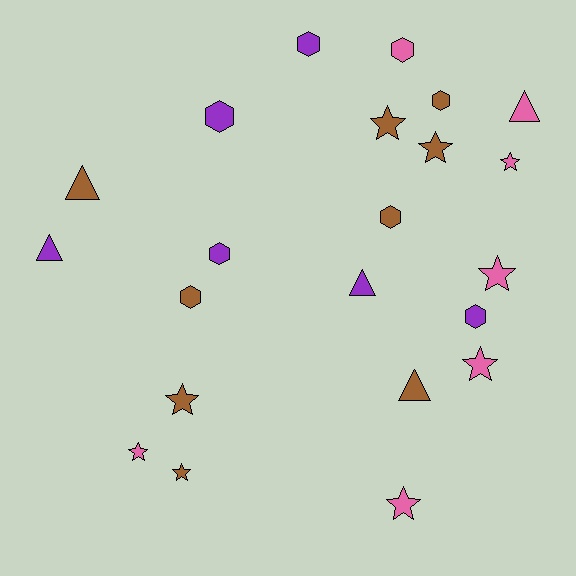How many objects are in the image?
There are 22 objects.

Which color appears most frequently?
Brown, with 9 objects.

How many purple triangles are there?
There are 2 purple triangles.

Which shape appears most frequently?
Star, with 9 objects.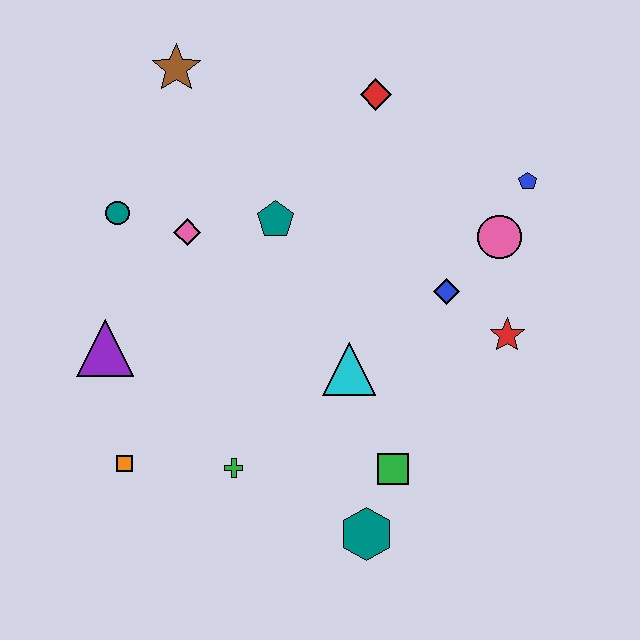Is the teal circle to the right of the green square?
No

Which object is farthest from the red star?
The brown star is farthest from the red star.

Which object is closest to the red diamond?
The teal pentagon is closest to the red diamond.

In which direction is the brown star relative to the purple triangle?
The brown star is above the purple triangle.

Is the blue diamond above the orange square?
Yes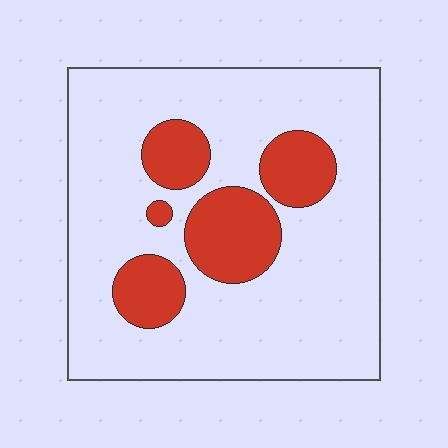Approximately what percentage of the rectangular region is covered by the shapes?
Approximately 20%.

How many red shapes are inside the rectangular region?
5.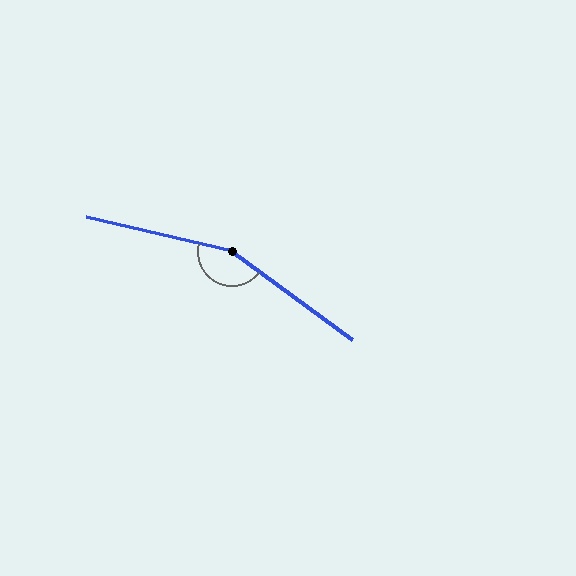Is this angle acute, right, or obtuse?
It is obtuse.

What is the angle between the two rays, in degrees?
Approximately 157 degrees.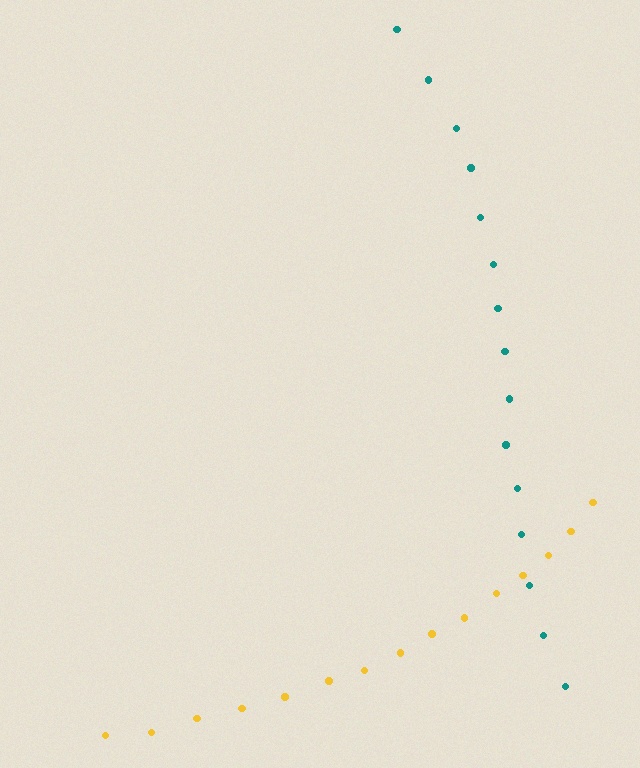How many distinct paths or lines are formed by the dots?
There are 2 distinct paths.